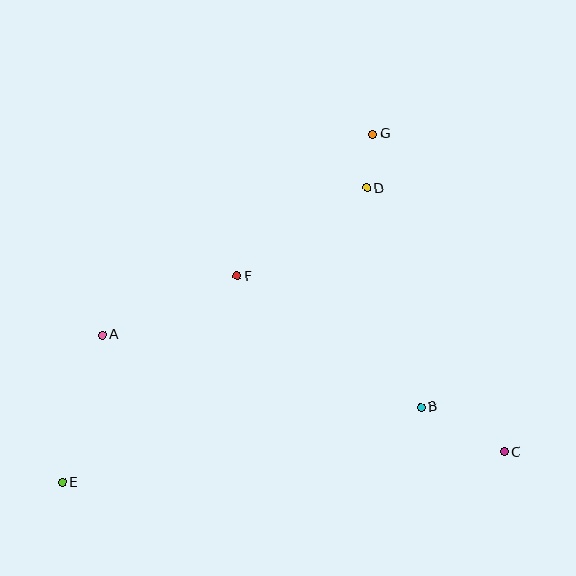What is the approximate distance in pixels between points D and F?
The distance between D and F is approximately 157 pixels.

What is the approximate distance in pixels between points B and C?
The distance between B and C is approximately 95 pixels.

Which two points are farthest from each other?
Points E and G are farthest from each other.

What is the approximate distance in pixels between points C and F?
The distance between C and F is approximately 320 pixels.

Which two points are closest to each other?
Points D and G are closest to each other.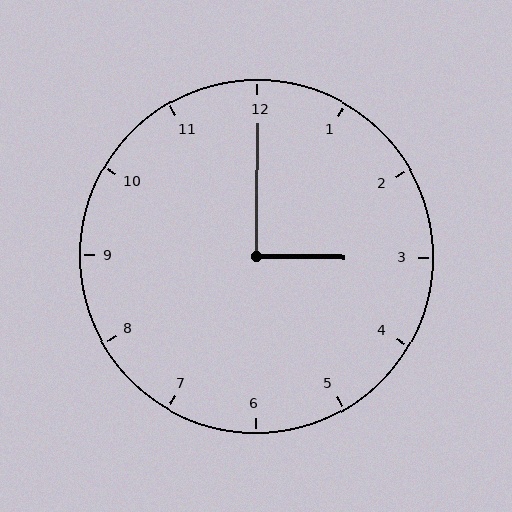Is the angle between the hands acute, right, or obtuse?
It is right.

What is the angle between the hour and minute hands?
Approximately 90 degrees.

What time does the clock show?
3:00.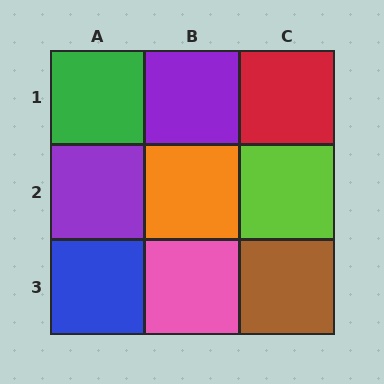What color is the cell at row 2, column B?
Orange.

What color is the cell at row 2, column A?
Purple.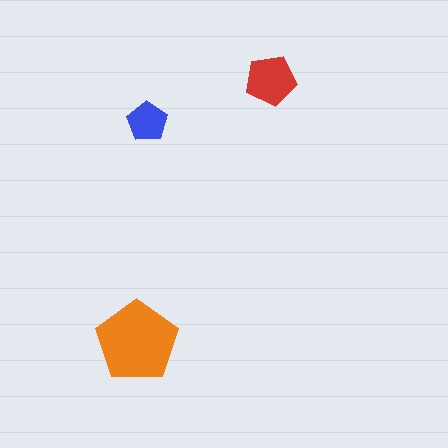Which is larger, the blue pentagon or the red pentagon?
The red one.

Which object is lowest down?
The orange pentagon is bottommost.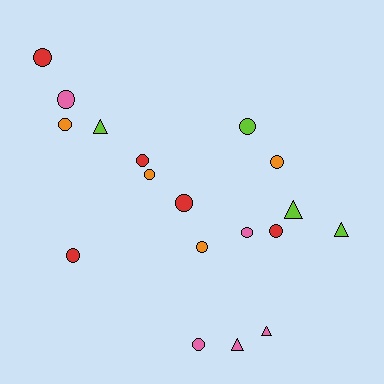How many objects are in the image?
There are 18 objects.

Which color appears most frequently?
Red, with 5 objects.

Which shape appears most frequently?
Circle, with 13 objects.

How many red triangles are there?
There are no red triangles.